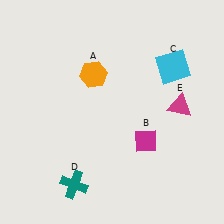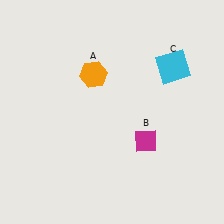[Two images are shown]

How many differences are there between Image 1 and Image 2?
There are 2 differences between the two images.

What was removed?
The teal cross (D), the magenta triangle (E) were removed in Image 2.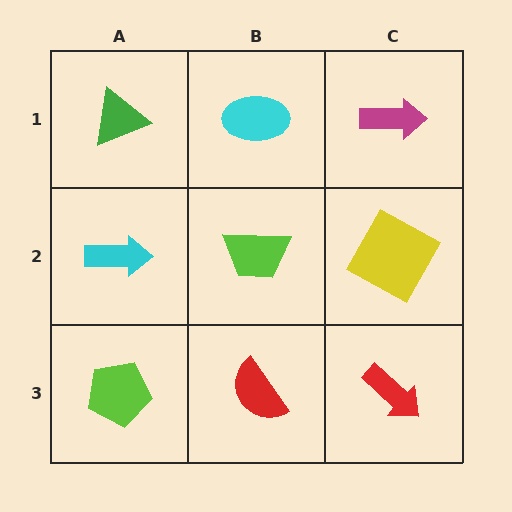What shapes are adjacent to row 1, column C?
A yellow square (row 2, column C), a cyan ellipse (row 1, column B).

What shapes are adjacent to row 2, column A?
A green triangle (row 1, column A), a lime pentagon (row 3, column A), a lime trapezoid (row 2, column B).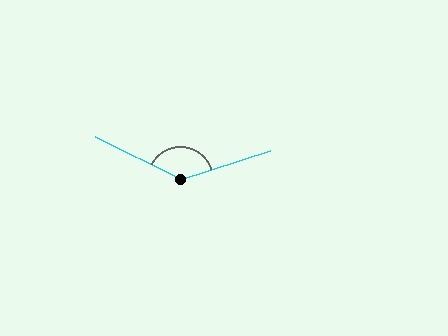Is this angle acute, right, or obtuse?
It is obtuse.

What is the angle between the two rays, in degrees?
Approximately 136 degrees.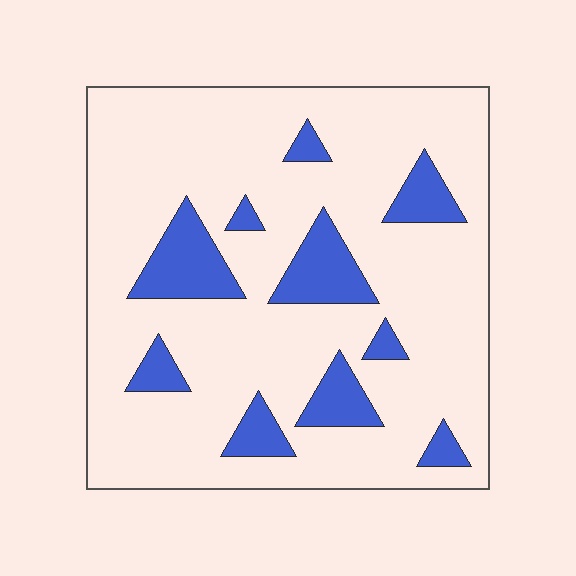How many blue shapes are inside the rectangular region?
10.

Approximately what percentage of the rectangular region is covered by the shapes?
Approximately 15%.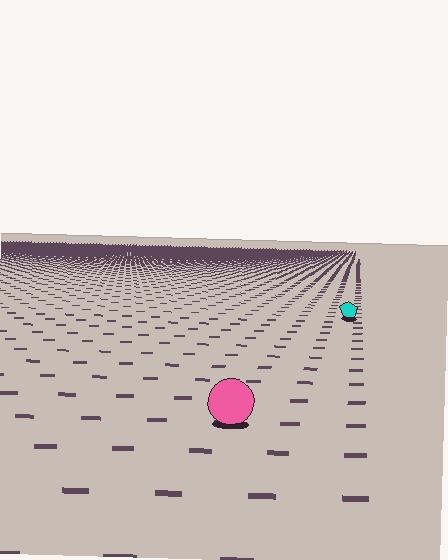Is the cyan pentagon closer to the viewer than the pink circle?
No. The pink circle is closer — you can tell from the texture gradient: the ground texture is coarser near it.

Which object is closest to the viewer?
The pink circle is closest. The texture marks near it are larger and more spread out.